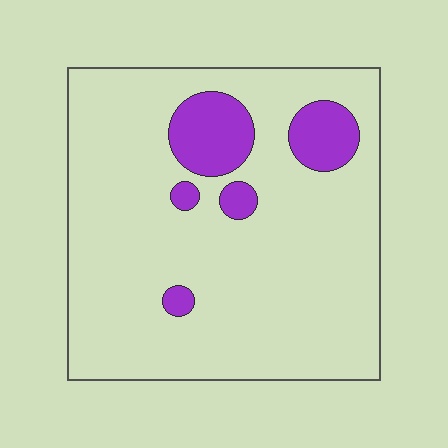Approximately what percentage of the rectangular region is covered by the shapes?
Approximately 15%.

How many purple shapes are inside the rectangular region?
5.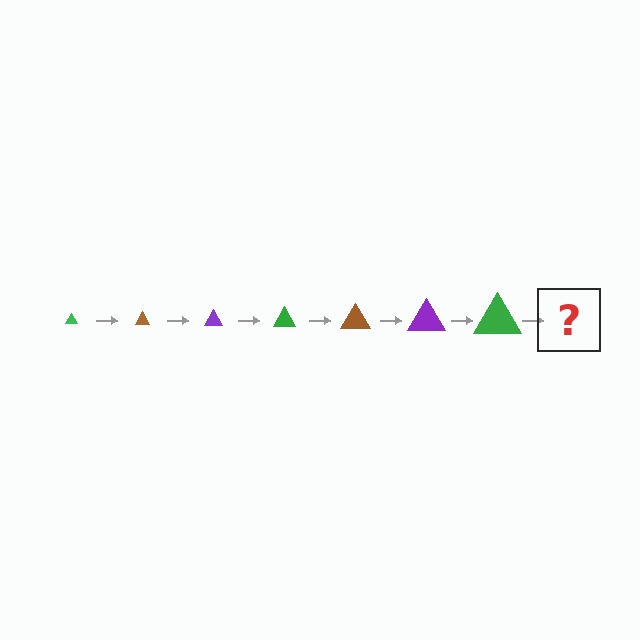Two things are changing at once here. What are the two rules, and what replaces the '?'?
The two rules are that the triangle grows larger each step and the color cycles through green, brown, and purple. The '?' should be a brown triangle, larger than the previous one.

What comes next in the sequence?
The next element should be a brown triangle, larger than the previous one.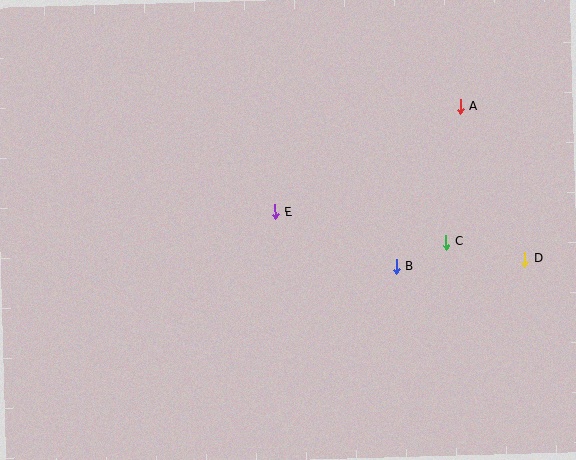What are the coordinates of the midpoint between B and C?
The midpoint between B and C is at (421, 254).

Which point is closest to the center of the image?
Point E at (275, 212) is closest to the center.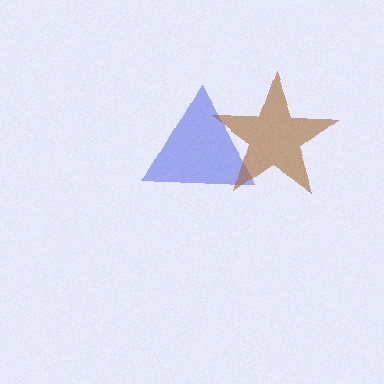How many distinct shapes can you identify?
There are 2 distinct shapes: a blue triangle, a brown star.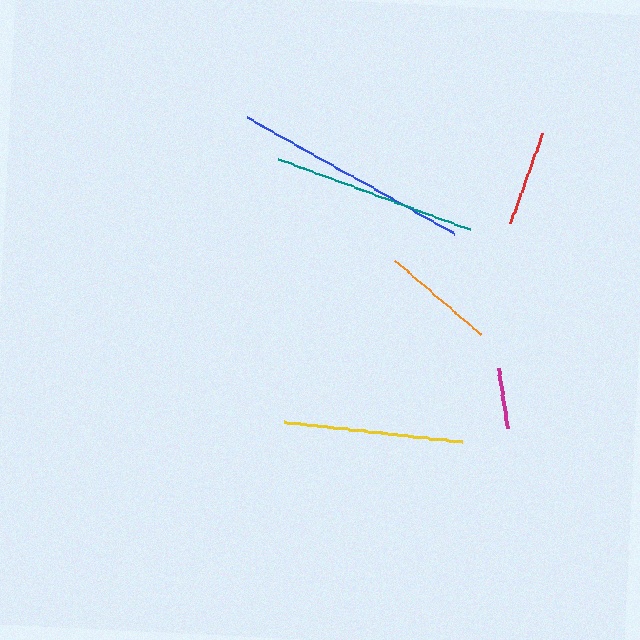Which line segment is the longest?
The blue line is the longest at approximately 237 pixels.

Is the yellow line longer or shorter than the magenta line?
The yellow line is longer than the magenta line.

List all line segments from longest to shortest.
From longest to shortest: blue, teal, yellow, orange, red, magenta.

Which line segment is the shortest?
The magenta line is the shortest at approximately 61 pixels.